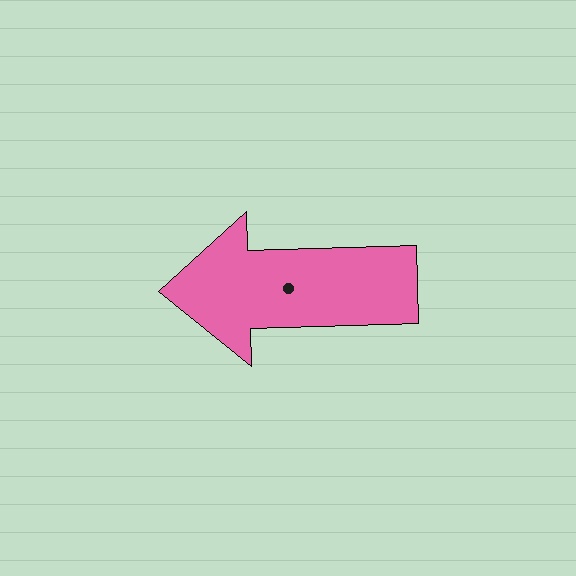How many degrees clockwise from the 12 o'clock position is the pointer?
Approximately 268 degrees.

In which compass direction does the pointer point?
West.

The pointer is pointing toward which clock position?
Roughly 9 o'clock.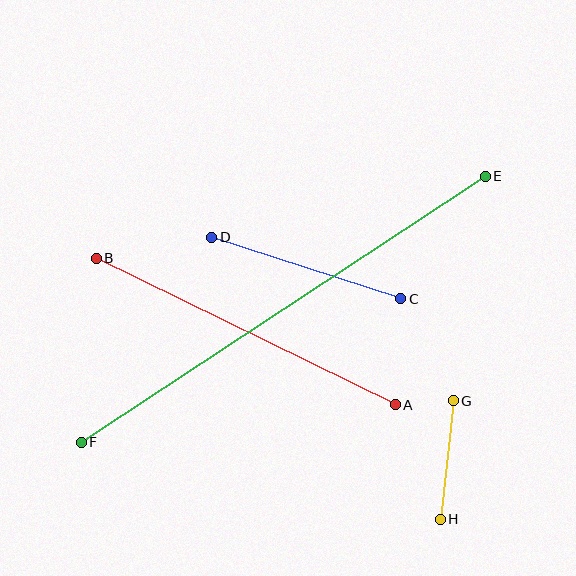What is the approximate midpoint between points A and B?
The midpoint is at approximately (246, 332) pixels.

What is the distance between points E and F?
The distance is approximately 484 pixels.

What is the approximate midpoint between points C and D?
The midpoint is at approximately (306, 268) pixels.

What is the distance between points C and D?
The distance is approximately 199 pixels.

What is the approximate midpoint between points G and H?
The midpoint is at approximately (447, 460) pixels.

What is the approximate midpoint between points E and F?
The midpoint is at approximately (283, 309) pixels.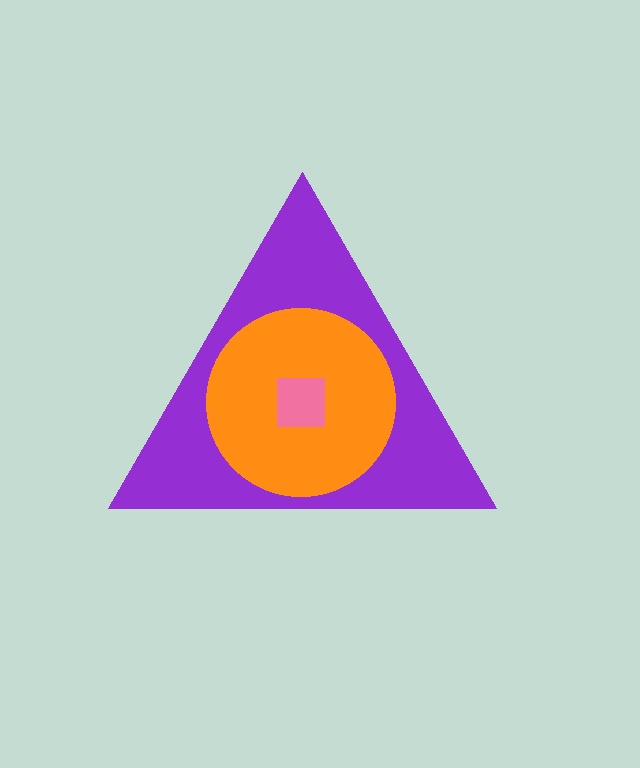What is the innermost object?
The pink square.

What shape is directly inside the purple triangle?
The orange circle.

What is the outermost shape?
The purple triangle.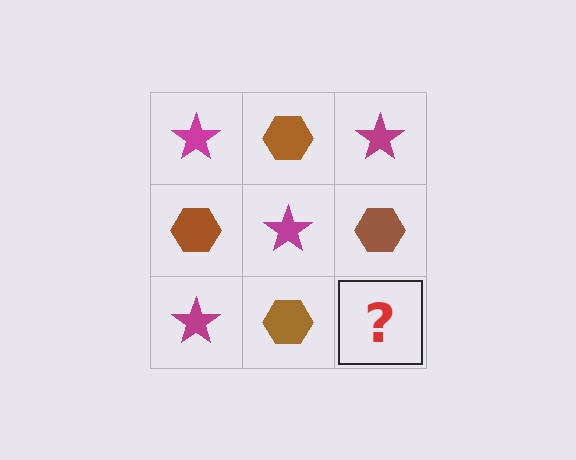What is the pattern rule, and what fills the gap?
The rule is that it alternates magenta star and brown hexagon in a checkerboard pattern. The gap should be filled with a magenta star.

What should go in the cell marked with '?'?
The missing cell should contain a magenta star.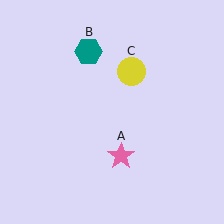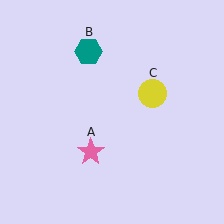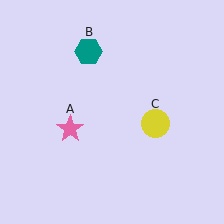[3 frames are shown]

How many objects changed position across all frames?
2 objects changed position: pink star (object A), yellow circle (object C).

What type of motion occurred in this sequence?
The pink star (object A), yellow circle (object C) rotated clockwise around the center of the scene.